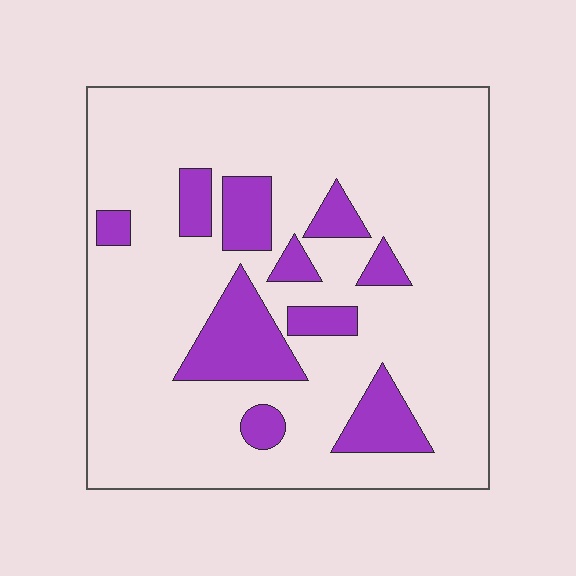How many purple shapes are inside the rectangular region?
10.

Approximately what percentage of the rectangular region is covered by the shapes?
Approximately 20%.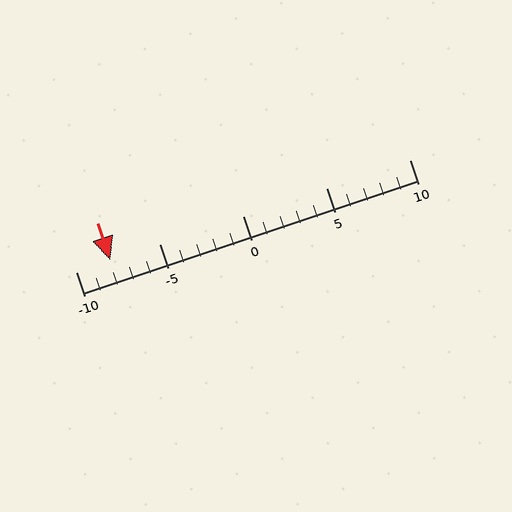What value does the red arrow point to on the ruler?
The red arrow points to approximately -8.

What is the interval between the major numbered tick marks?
The major tick marks are spaced 5 units apart.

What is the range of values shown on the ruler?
The ruler shows values from -10 to 10.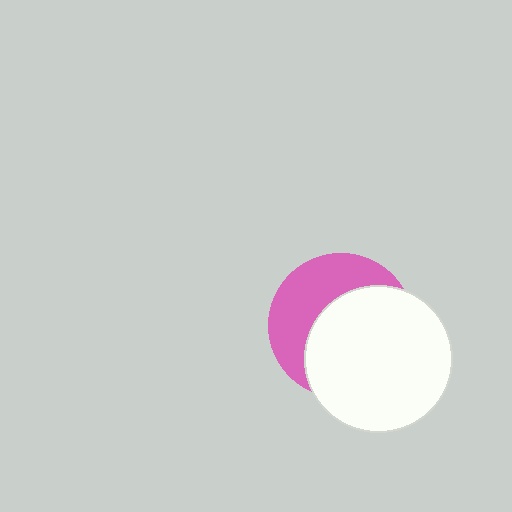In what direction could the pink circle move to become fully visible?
The pink circle could move toward the upper-left. That would shift it out from behind the white circle entirely.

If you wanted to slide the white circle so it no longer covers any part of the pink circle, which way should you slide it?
Slide it toward the lower-right — that is the most direct way to separate the two shapes.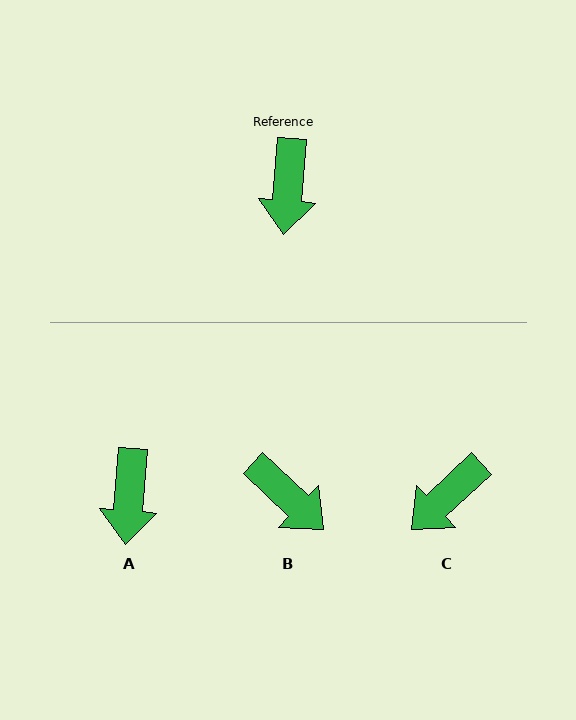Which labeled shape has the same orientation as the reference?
A.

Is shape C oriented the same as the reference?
No, it is off by about 42 degrees.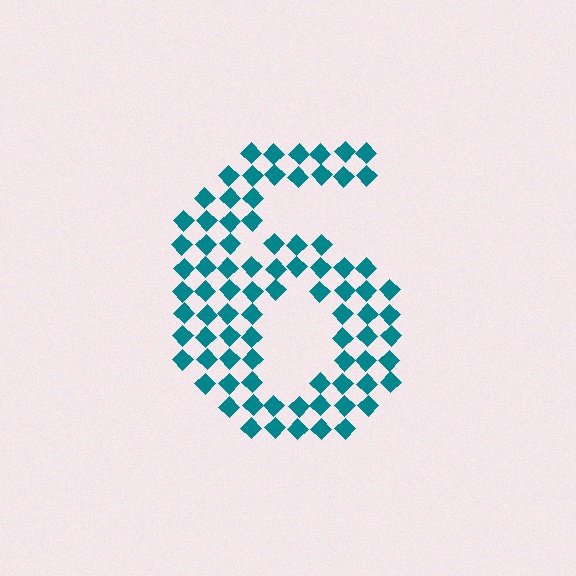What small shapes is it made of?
It is made of small diamonds.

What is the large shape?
The large shape is the digit 6.